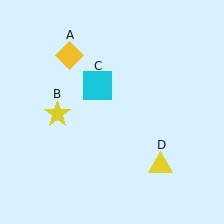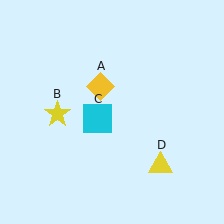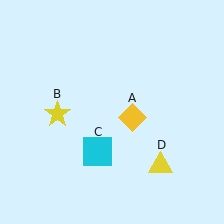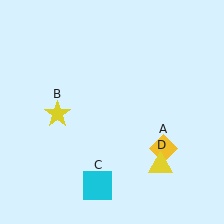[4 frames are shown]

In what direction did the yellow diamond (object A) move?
The yellow diamond (object A) moved down and to the right.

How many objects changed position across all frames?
2 objects changed position: yellow diamond (object A), cyan square (object C).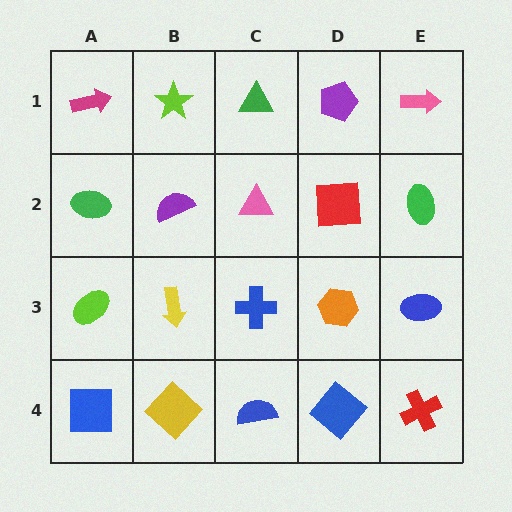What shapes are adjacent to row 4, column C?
A blue cross (row 3, column C), a yellow diamond (row 4, column B), a blue diamond (row 4, column D).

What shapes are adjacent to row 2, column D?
A purple pentagon (row 1, column D), an orange hexagon (row 3, column D), a pink triangle (row 2, column C), a green ellipse (row 2, column E).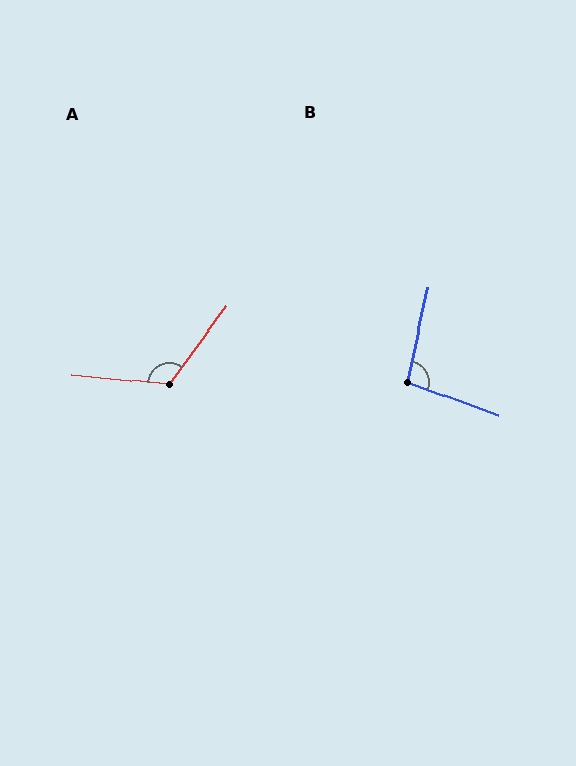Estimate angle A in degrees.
Approximately 122 degrees.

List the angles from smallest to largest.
B (98°), A (122°).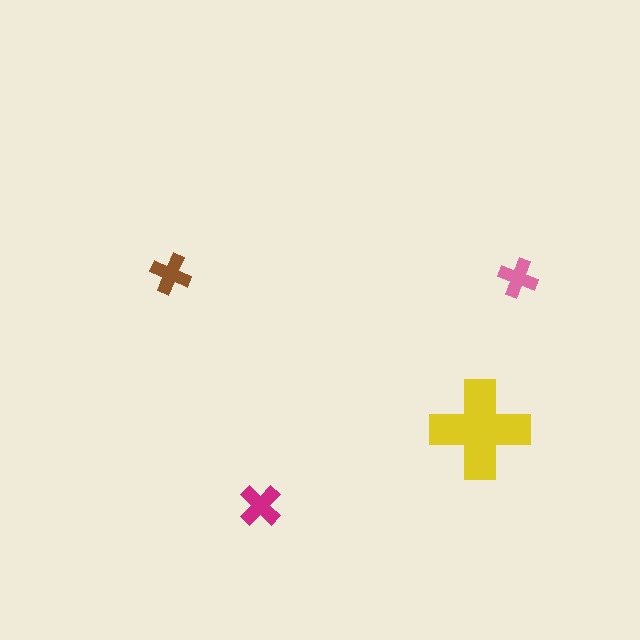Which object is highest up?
The brown cross is topmost.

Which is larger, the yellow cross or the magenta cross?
The yellow one.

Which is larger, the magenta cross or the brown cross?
The magenta one.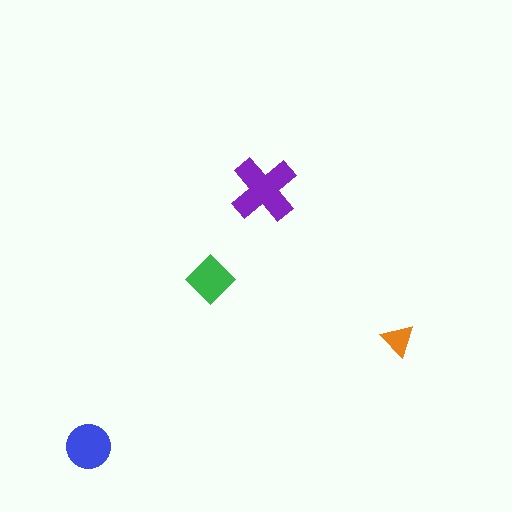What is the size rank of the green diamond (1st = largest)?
3rd.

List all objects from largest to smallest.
The purple cross, the blue circle, the green diamond, the orange triangle.